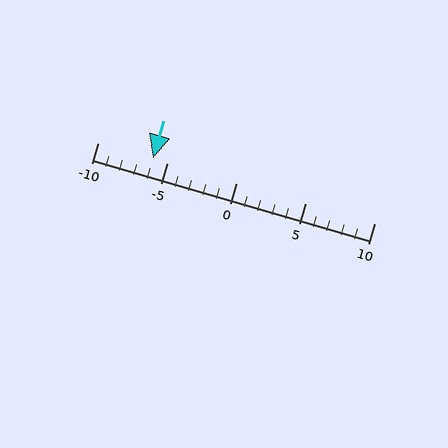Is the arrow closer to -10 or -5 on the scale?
The arrow is closer to -5.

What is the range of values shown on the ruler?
The ruler shows values from -10 to 10.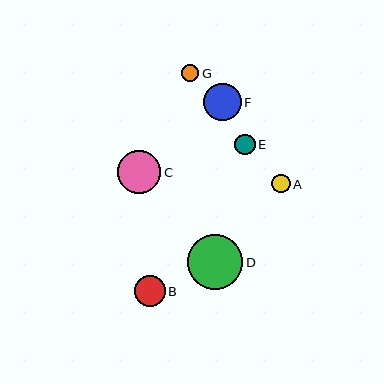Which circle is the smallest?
Circle G is the smallest with a size of approximately 17 pixels.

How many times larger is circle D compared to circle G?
Circle D is approximately 3.3 times the size of circle G.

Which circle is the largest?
Circle D is the largest with a size of approximately 55 pixels.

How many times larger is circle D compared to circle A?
Circle D is approximately 3.0 times the size of circle A.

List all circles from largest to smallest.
From largest to smallest: D, C, F, B, E, A, G.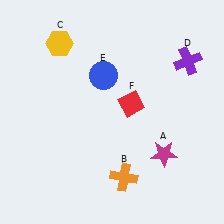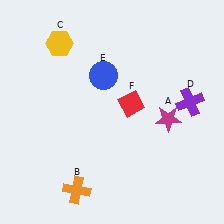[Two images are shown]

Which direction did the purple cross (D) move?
The purple cross (D) moved down.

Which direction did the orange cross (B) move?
The orange cross (B) moved left.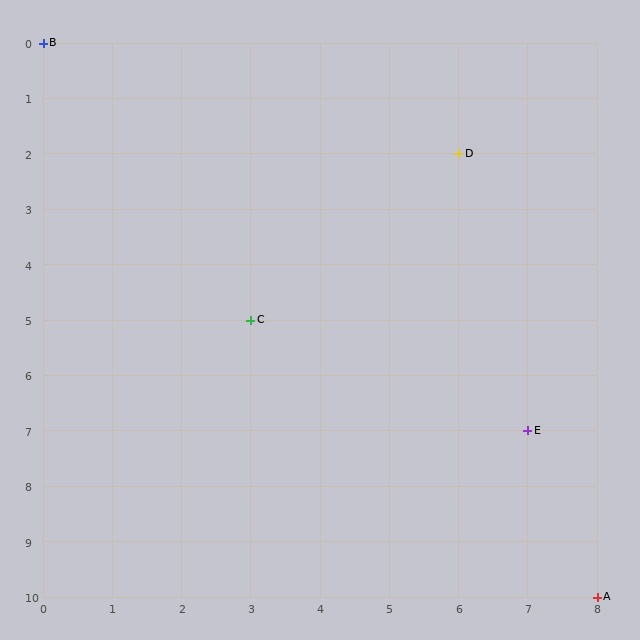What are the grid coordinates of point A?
Point A is at grid coordinates (8, 10).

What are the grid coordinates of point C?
Point C is at grid coordinates (3, 5).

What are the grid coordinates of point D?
Point D is at grid coordinates (6, 2).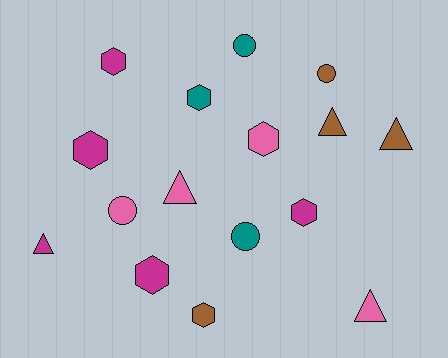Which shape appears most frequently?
Hexagon, with 7 objects.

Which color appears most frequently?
Magenta, with 5 objects.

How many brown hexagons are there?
There is 1 brown hexagon.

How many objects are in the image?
There are 16 objects.